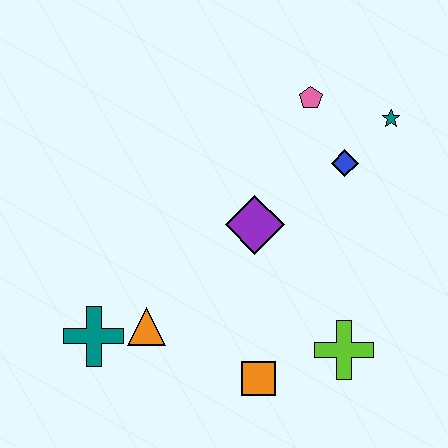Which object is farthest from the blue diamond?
The teal cross is farthest from the blue diamond.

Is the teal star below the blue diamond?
No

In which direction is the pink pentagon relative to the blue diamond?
The pink pentagon is above the blue diamond.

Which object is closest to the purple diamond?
The blue diamond is closest to the purple diamond.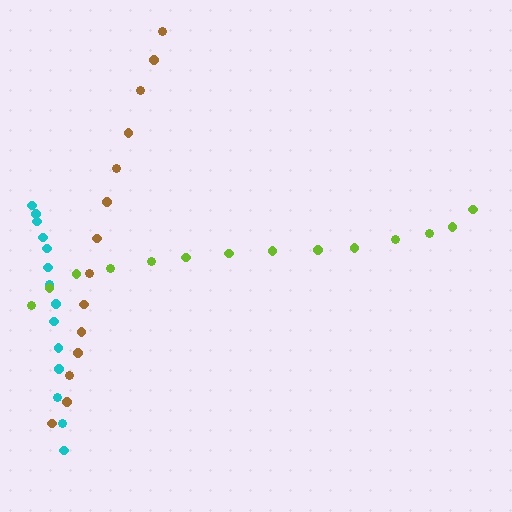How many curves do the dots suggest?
There are 3 distinct paths.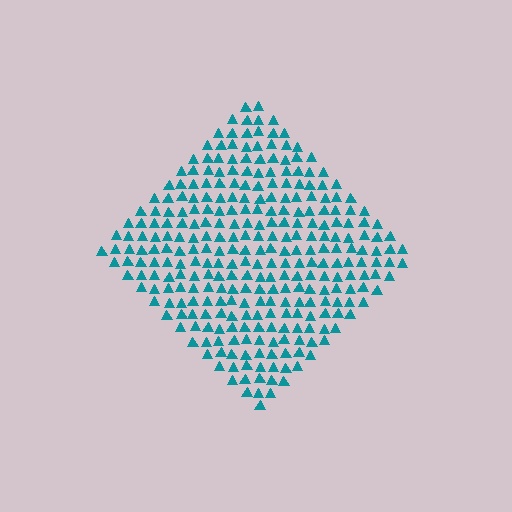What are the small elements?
The small elements are triangles.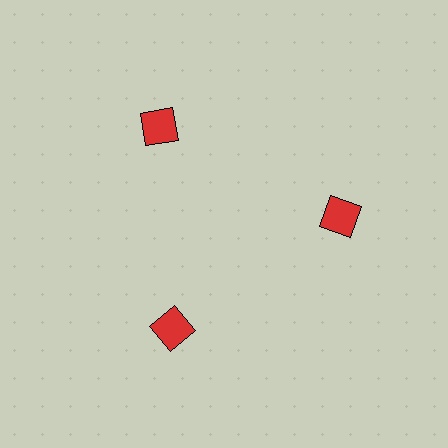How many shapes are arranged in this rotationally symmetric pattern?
There are 3 shapes, arranged in 3 groups of 1.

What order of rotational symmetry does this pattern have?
This pattern has 3-fold rotational symmetry.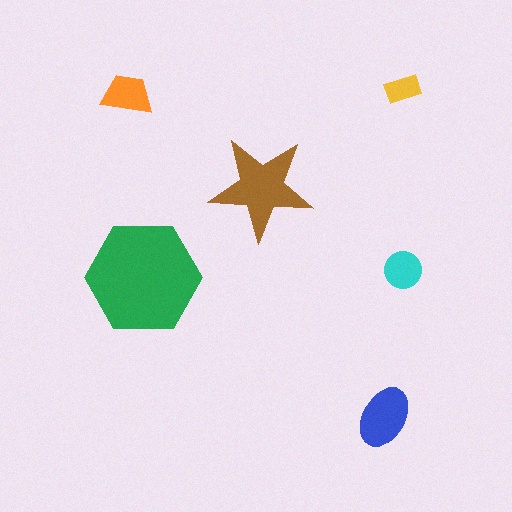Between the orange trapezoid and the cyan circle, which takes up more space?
The orange trapezoid.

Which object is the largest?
The green hexagon.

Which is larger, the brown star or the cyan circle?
The brown star.